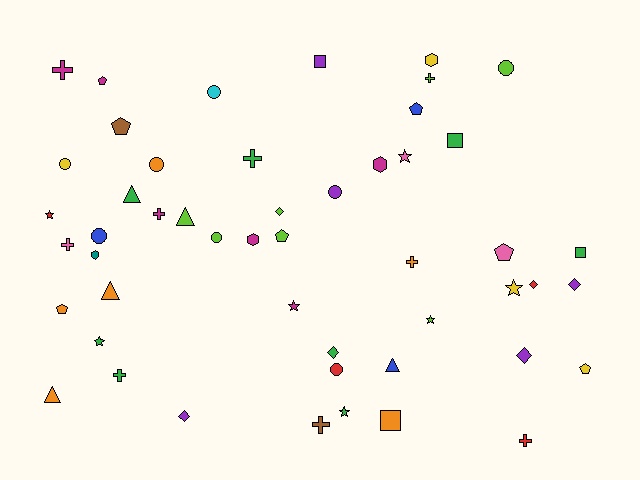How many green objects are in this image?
There are 8 green objects.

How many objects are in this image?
There are 50 objects.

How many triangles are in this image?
There are 5 triangles.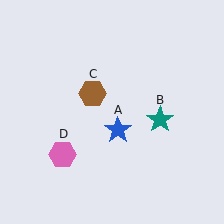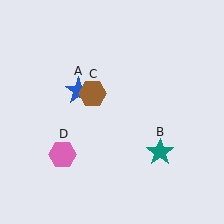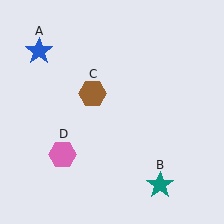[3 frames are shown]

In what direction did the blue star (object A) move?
The blue star (object A) moved up and to the left.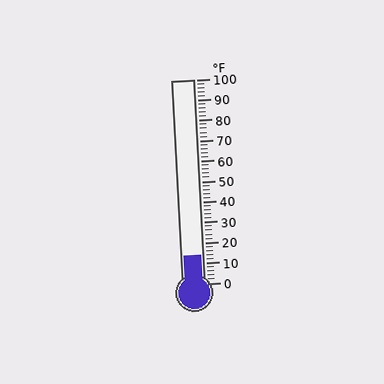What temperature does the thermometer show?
The thermometer shows approximately 14°F.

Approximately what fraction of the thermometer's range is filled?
The thermometer is filled to approximately 15% of its range.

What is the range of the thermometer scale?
The thermometer scale ranges from 0°F to 100°F.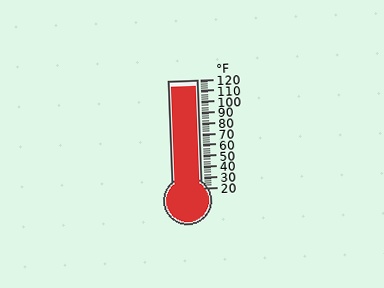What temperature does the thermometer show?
The thermometer shows approximately 114°F.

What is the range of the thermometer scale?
The thermometer scale ranges from 20°F to 120°F.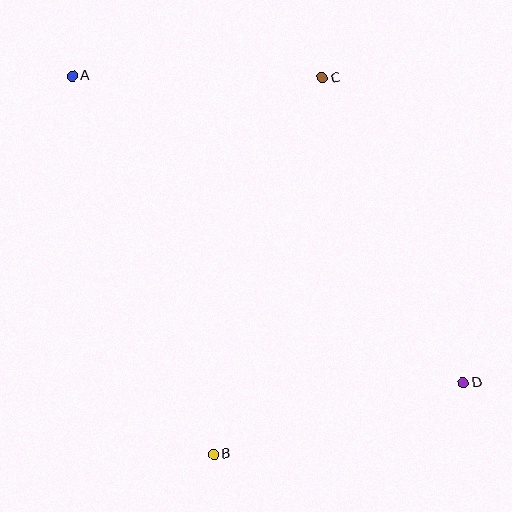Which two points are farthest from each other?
Points A and D are farthest from each other.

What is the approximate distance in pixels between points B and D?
The distance between B and D is approximately 260 pixels.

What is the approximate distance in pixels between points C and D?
The distance between C and D is approximately 336 pixels.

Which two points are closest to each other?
Points A and C are closest to each other.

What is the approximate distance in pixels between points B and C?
The distance between B and C is approximately 392 pixels.